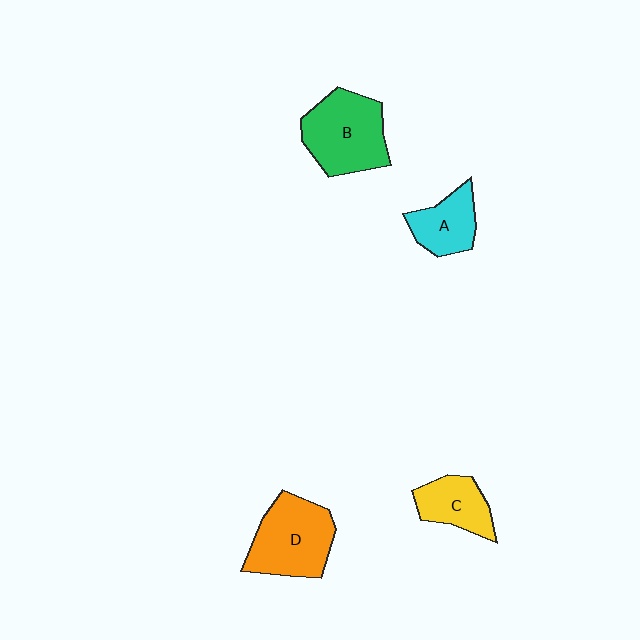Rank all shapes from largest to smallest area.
From largest to smallest: B (green), D (orange), C (yellow), A (cyan).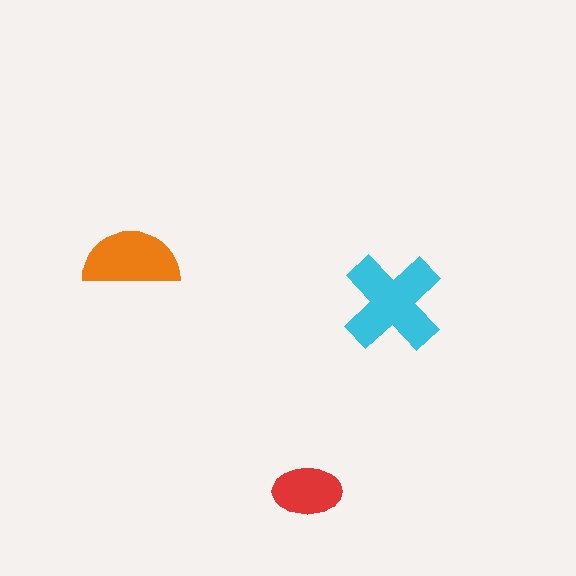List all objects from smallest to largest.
The red ellipse, the orange semicircle, the cyan cross.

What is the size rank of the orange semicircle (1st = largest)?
2nd.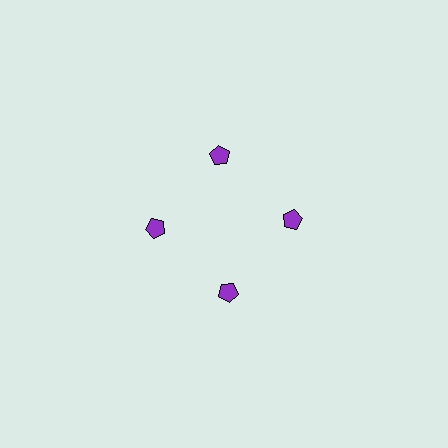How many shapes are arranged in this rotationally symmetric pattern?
There are 4 shapes, arranged in 4 groups of 1.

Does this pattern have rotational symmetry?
Yes, this pattern has 4-fold rotational symmetry. It looks the same after rotating 90 degrees around the center.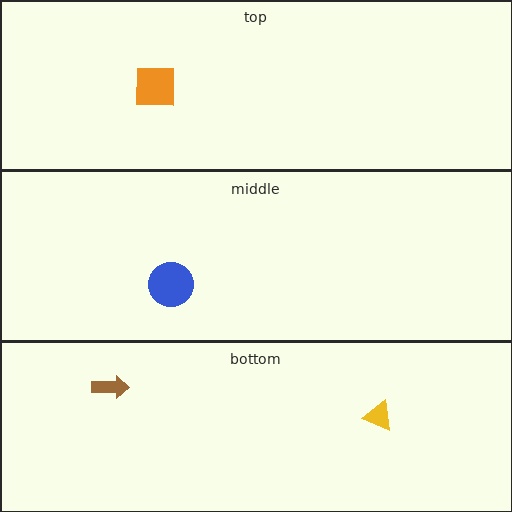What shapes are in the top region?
The orange square.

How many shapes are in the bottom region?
2.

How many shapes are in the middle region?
1.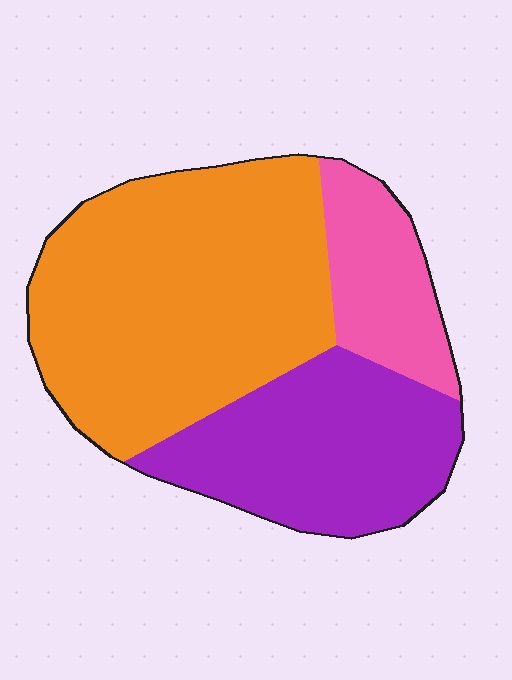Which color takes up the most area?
Orange, at roughly 55%.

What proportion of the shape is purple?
Purple takes up about one third (1/3) of the shape.